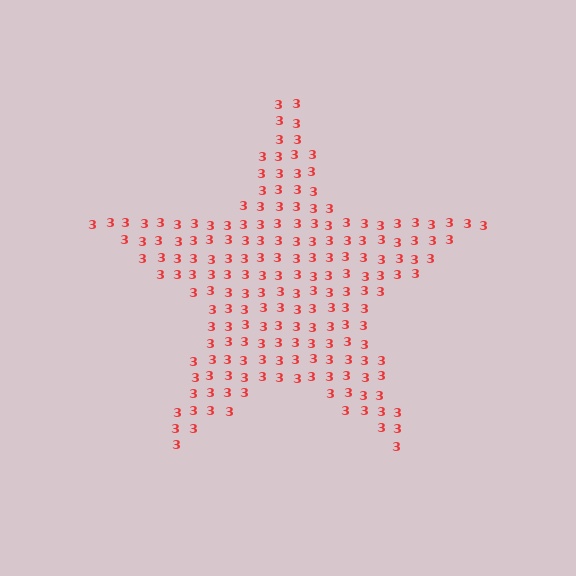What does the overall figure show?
The overall figure shows a star.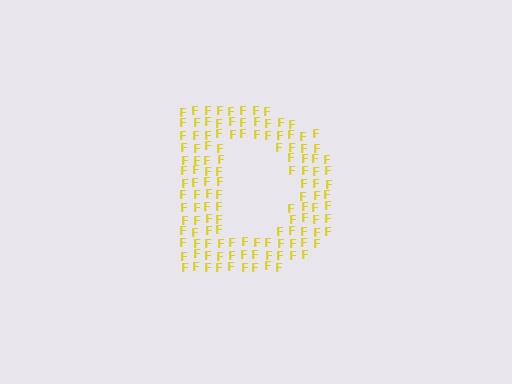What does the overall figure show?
The overall figure shows the letter D.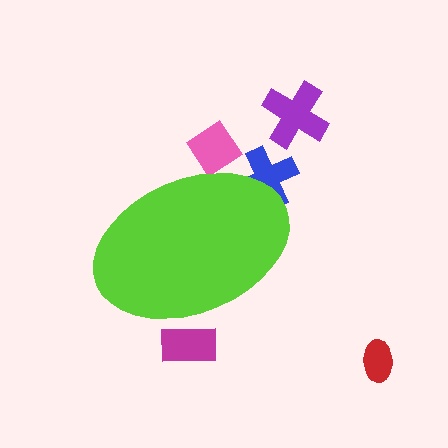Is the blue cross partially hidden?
Yes, the blue cross is partially hidden behind the lime ellipse.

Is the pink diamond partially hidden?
Yes, the pink diamond is partially hidden behind the lime ellipse.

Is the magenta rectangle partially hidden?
Yes, the magenta rectangle is partially hidden behind the lime ellipse.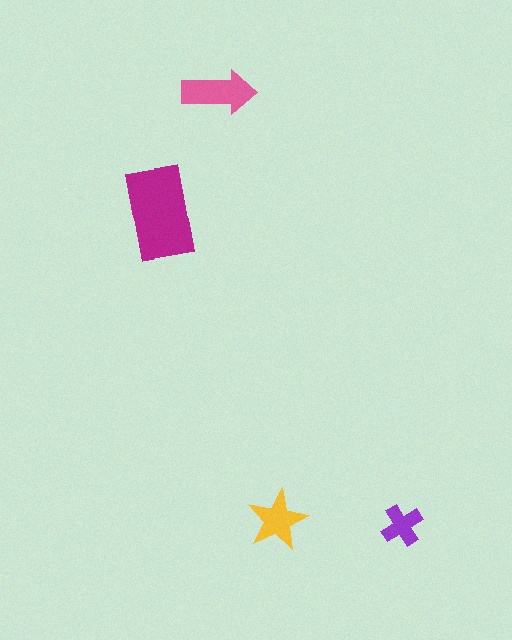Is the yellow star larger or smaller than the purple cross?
Larger.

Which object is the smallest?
The purple cross.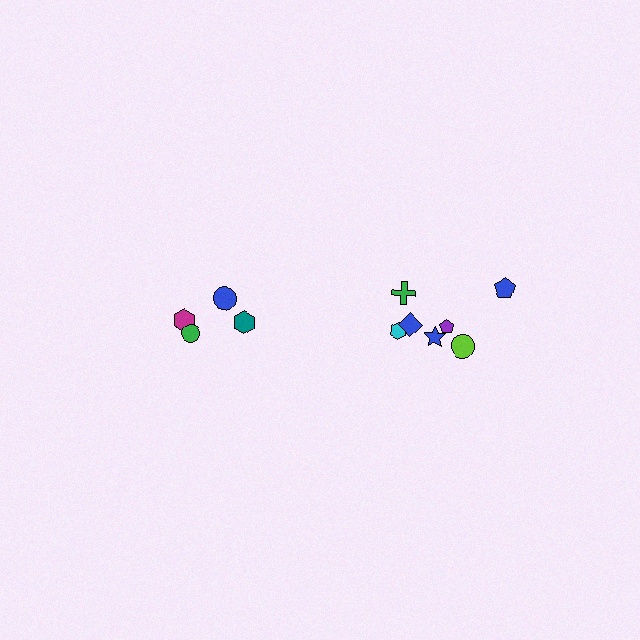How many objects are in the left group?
There are 4 objects.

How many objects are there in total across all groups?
There are 11 objects.